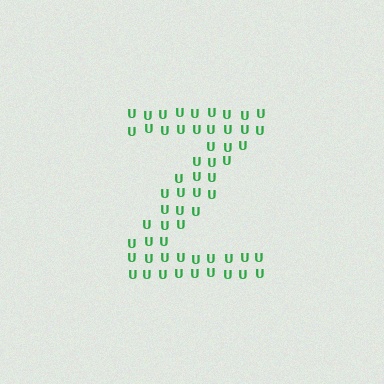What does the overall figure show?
The overall figure shows the letter Z.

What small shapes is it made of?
It is made of small letter U's.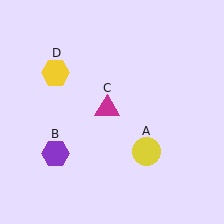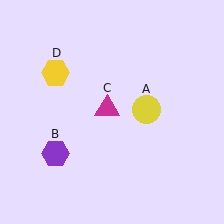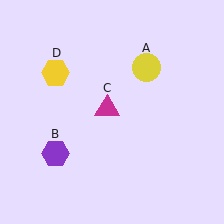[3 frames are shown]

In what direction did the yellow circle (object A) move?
The yellow circle (object A) moved up.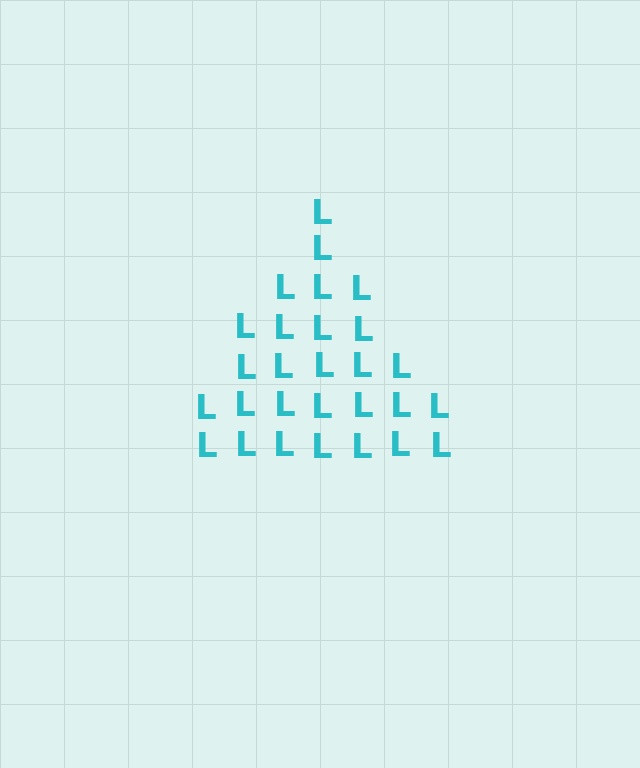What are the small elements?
The small elements are letter L's.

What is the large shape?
The large shape is a triangle.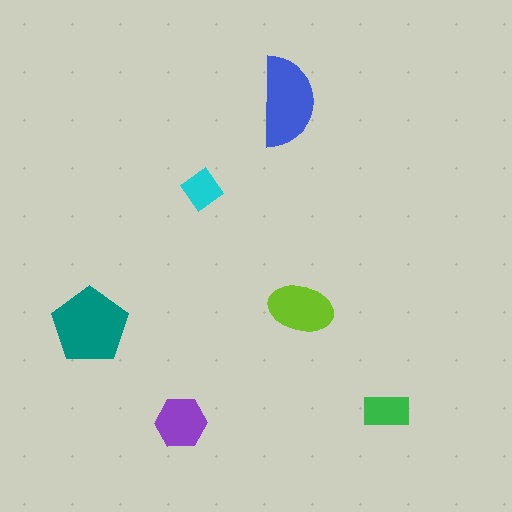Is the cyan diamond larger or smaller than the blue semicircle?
Smaller.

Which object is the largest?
The teal pentagon.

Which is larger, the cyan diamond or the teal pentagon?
The teal pentagon.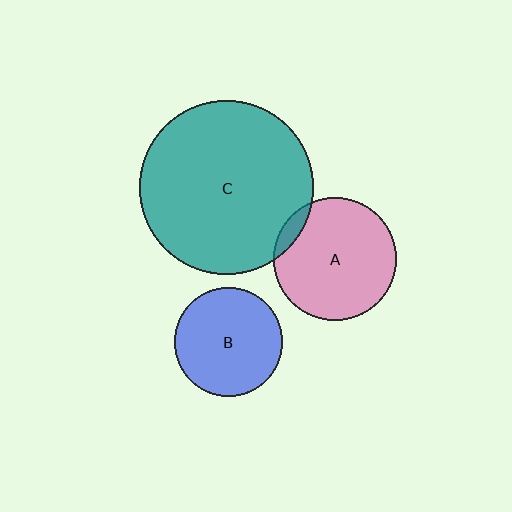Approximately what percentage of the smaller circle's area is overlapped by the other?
Approximately 10%.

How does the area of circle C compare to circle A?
Approximately 2.0 times.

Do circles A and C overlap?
Yes.